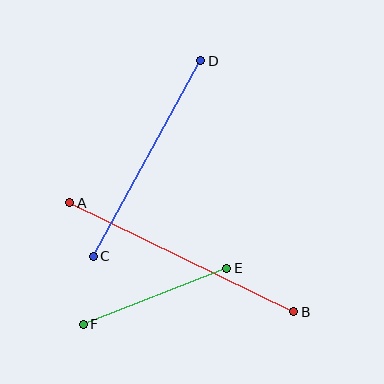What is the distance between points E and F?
The distance is approximately 155 pixels.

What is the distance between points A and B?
The distance is approximately 249 pixels.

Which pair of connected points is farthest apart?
Points A and B are farthest apart.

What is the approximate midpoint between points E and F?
The midpoint is at approximately (155, 296) pixels.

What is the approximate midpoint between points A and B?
The midpoint is at approximately (182, 257) pixels.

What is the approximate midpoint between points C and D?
The midpoint is at approximately (147, 158) pixels.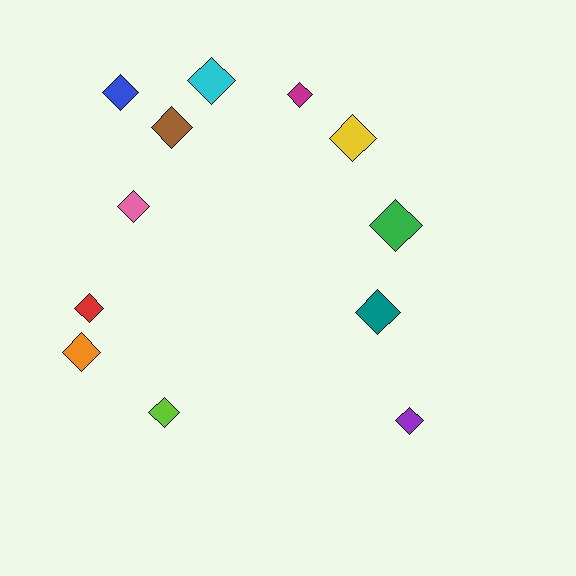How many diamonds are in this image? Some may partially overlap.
There are 12 diamonds.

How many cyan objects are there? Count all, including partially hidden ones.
There is 1 cyan object.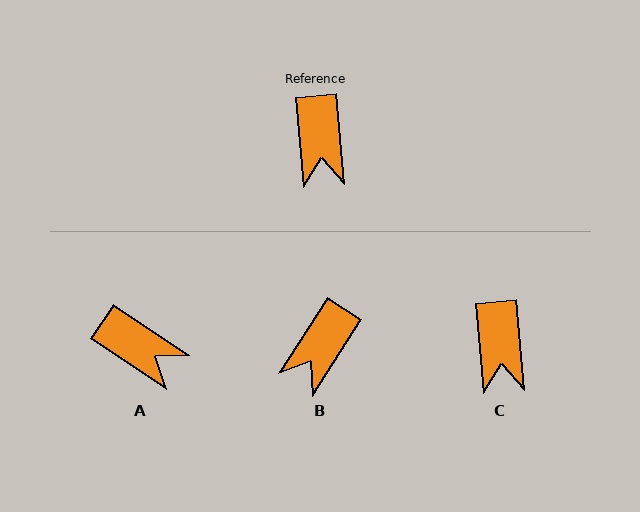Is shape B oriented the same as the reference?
No, it is off by about 38 degrees.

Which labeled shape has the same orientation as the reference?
C.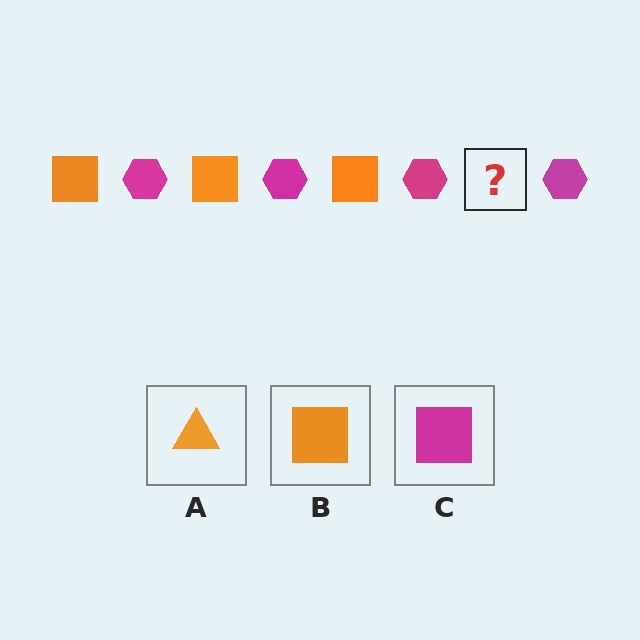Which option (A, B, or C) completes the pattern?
B.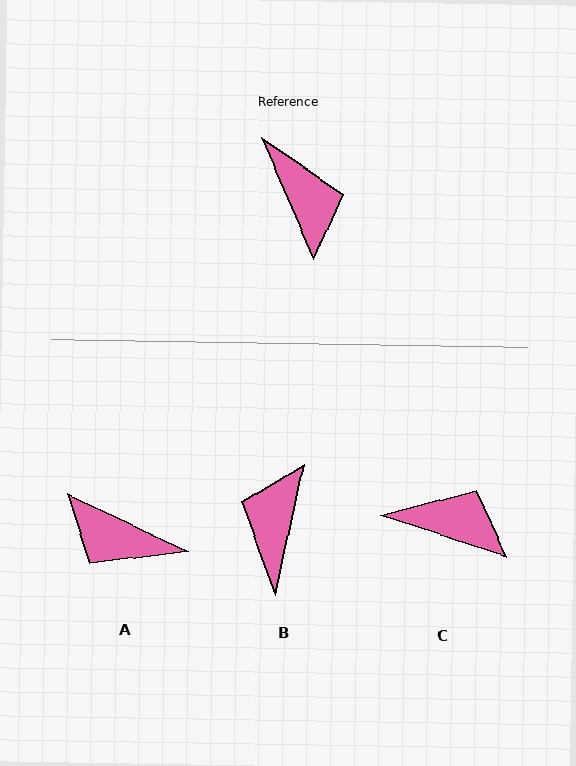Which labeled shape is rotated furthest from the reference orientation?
B, about 145 degrees away.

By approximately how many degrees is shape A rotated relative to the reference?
Approximately 139 degrees clockwise.